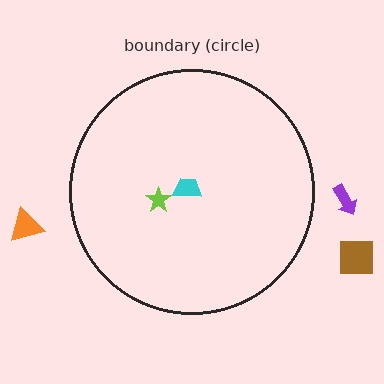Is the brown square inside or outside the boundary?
Outside.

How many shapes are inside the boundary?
2 inside, 3 outside.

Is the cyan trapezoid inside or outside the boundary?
Inside.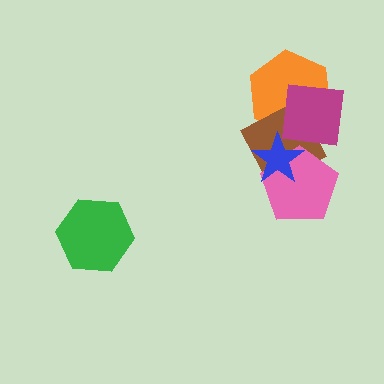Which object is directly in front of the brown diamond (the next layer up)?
The magenta square is directly in front of the brown diamond.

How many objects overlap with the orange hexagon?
2 objects overlap with the orange hexagon.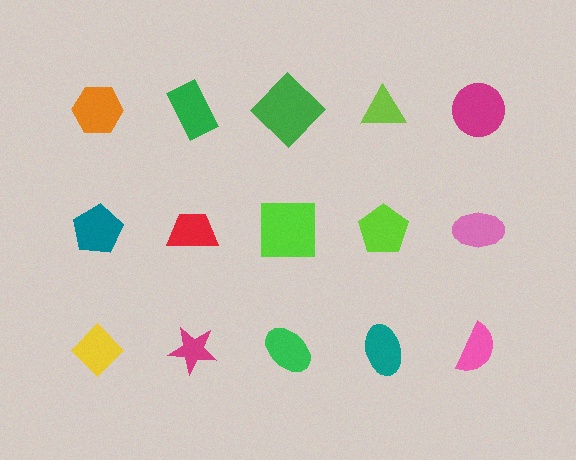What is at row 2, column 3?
A lime square.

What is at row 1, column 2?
A green rectangle.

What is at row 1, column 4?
A lime triangle.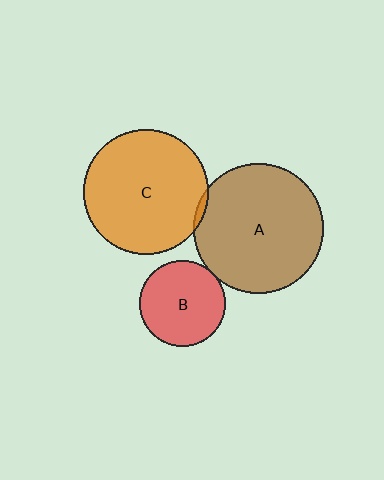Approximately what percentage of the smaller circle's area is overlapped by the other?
Approximately 5%.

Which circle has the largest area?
Circle A (brown).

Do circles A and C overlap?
Yes.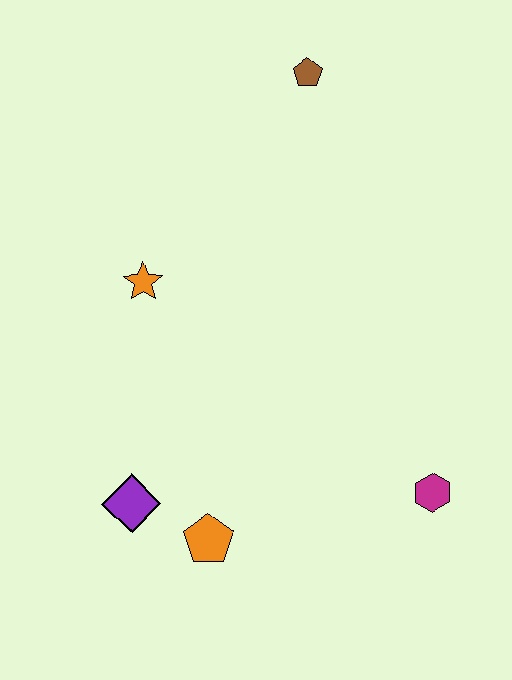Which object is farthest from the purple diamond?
The brown pentagon is farthest from the purple diamond.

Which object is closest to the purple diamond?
The orange pentagon is closest to the purple diamond.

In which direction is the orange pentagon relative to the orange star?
The orange pentagon is below the orange star.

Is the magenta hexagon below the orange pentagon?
No